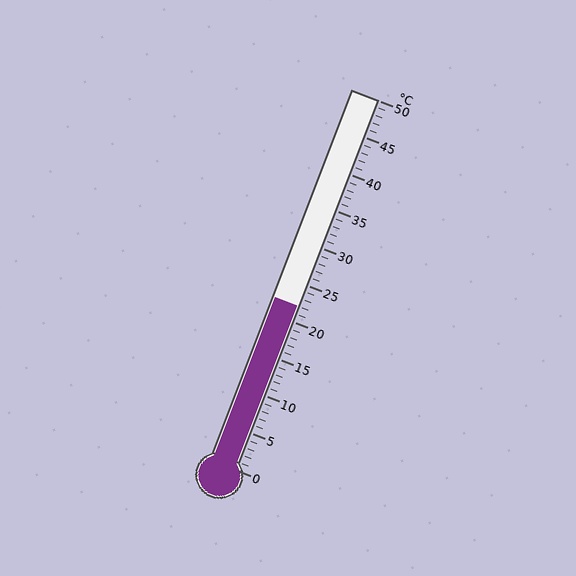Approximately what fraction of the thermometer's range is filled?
The thermometer is filled to approximately 45% of its range.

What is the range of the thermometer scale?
The thermometer scale ranges from 0°C to 50°C.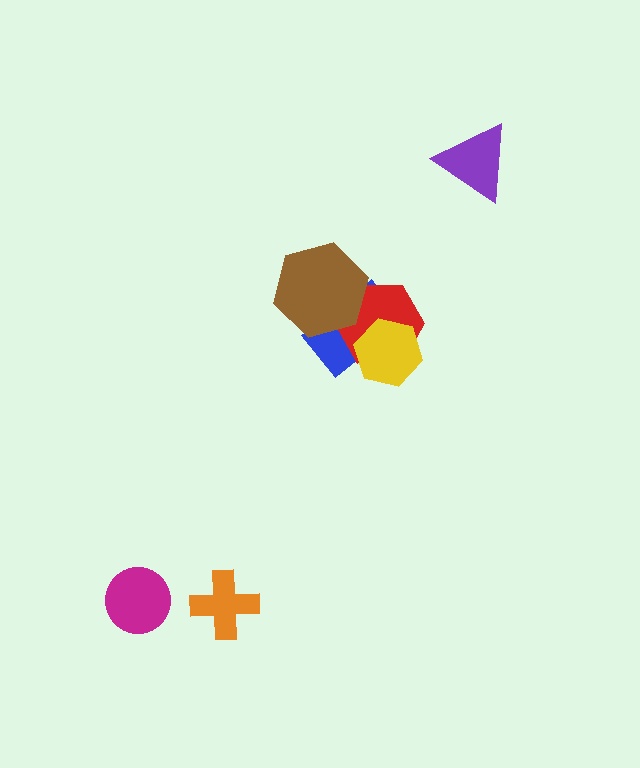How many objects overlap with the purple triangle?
0 objects overlap with the purple triangle.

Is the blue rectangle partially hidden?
Yes, it is partially covered by another shape.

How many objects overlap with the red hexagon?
3 objects overlap with the red hexagon.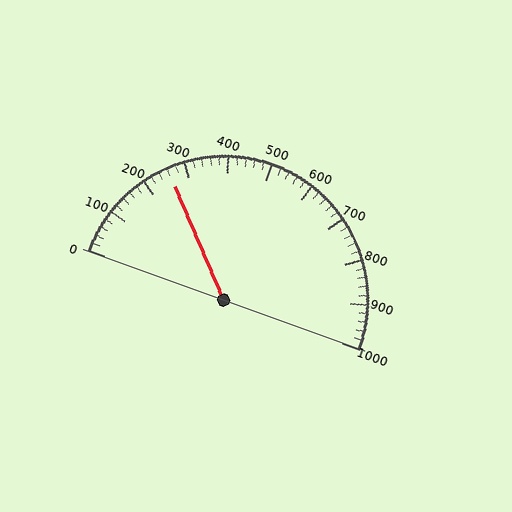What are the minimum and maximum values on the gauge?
The gauge ranges from 0 to 1000.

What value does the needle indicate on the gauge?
The needle indicates approximately 260.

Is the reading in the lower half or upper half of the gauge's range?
The reading is in the lower half of the range (0 to 1000).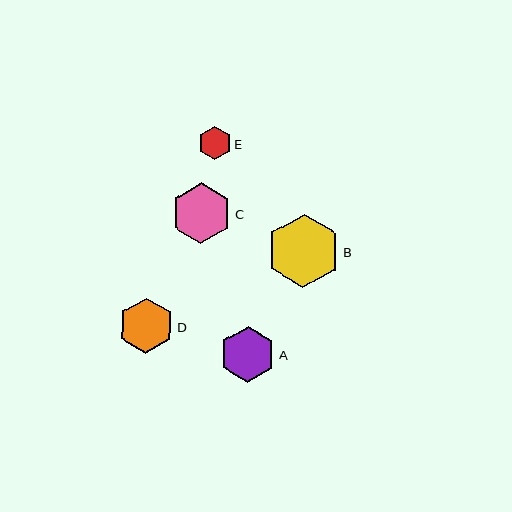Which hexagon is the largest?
Hexagon B is the largest with a size of approximately 74 pixels.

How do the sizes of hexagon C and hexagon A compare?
Hexagon C and hexagon A are approximately the same size.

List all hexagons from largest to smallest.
From largest to smallest: B, C, A, D, E.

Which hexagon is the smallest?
Hexagon E is the smallest with a size of approximately 33 pixels.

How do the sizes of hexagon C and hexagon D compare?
Hexagon C and hexagon D are approximately the same size.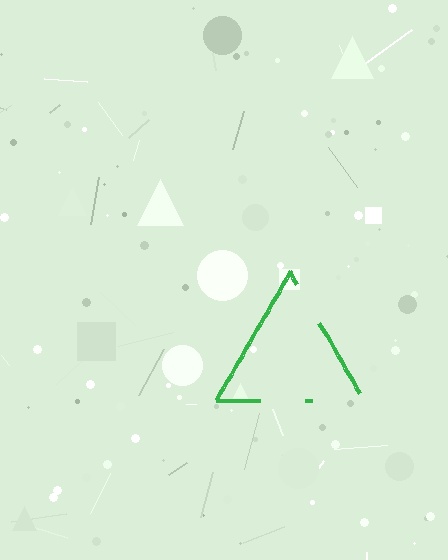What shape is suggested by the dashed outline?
The dashed outline suggests a triangle.